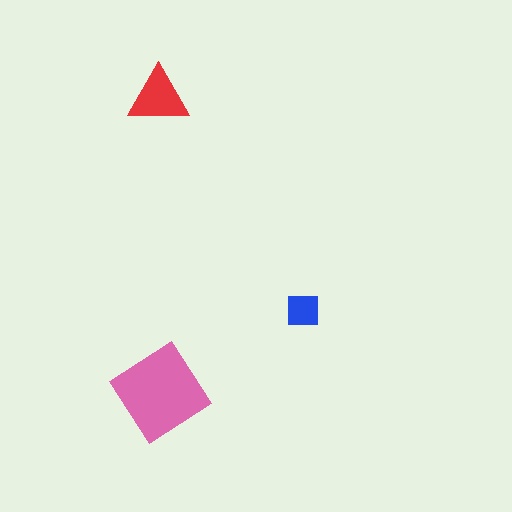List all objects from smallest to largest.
The blue square, the red triangle, the pink diamond.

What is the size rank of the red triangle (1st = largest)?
2nd.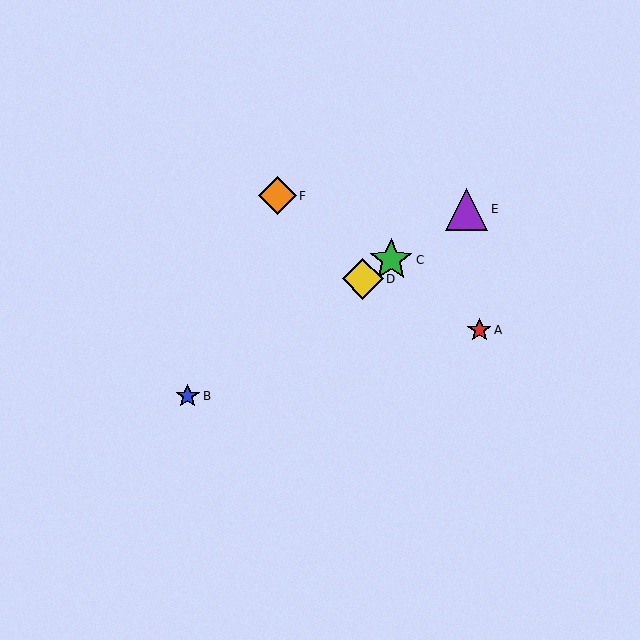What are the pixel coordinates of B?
Object B is at (188, 396).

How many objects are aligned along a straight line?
4 objects (B, C, D, E) are aligned along a straight line.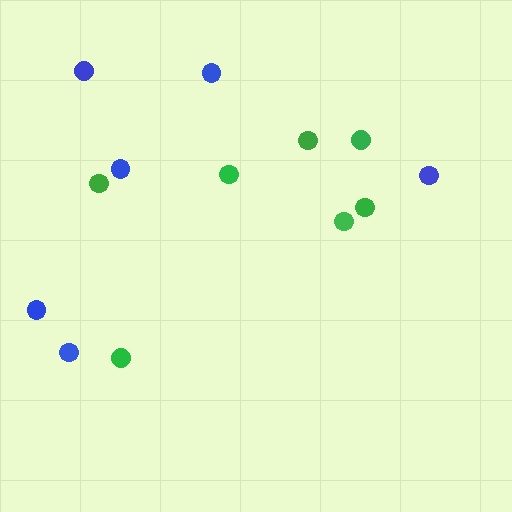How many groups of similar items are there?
There are 2 groups: one group of blue circles (6) and one group of green circles (7).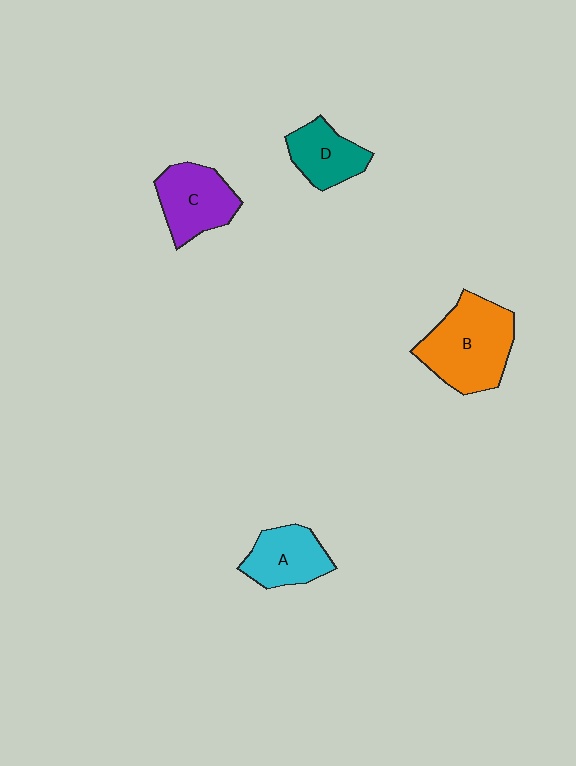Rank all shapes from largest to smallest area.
From largest to smallest: B (orange), C (purple), A (cyan), D (teal).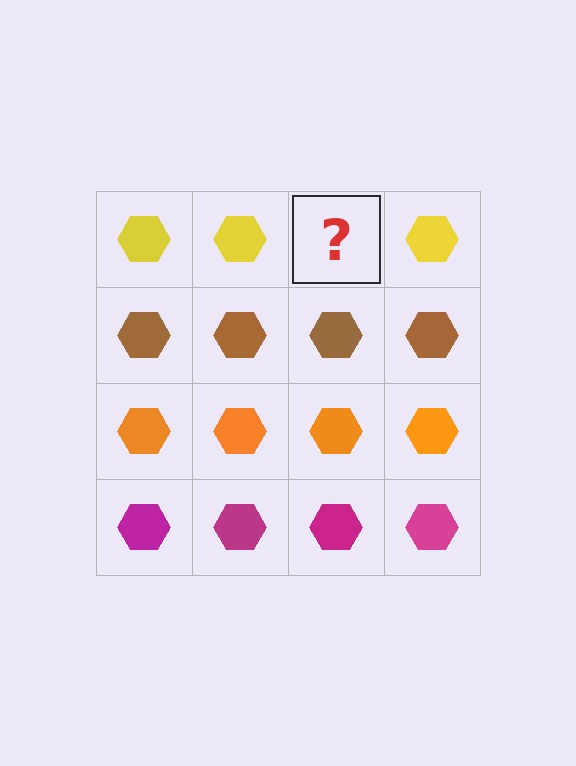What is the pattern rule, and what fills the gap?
The rule is that each row has a consistent color. The gap should be filled with a yellow hexagon.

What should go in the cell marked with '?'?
The missing cell should contain a yellow hexagon.